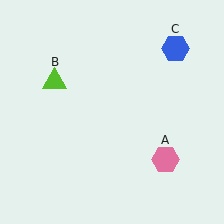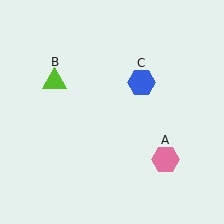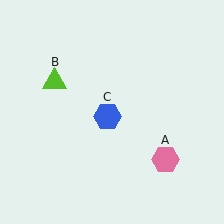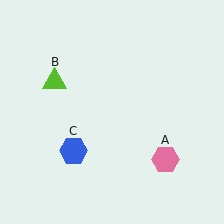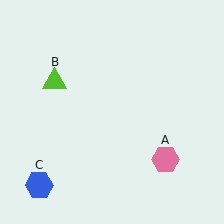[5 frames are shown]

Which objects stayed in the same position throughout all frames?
Pink hexagon (object A) and lime triangle (object B) remained stationary.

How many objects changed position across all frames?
1 object changed position: blue hexagon (object C).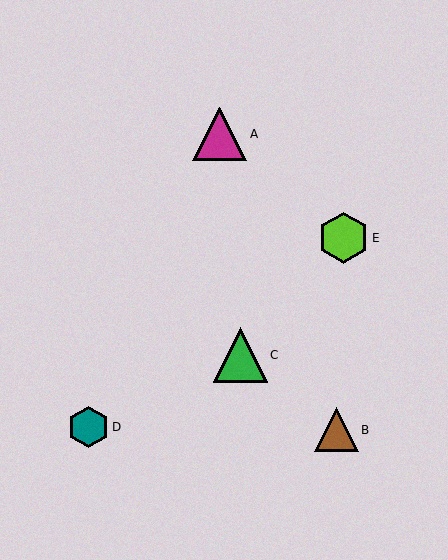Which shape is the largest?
The green triangle (labeled C) is the largest.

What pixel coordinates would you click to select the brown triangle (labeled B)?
Click at (336, 430) to select the brown triangle B.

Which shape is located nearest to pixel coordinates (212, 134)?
The magenta triangle (labeled A) at (220, 134) is nearest to that location.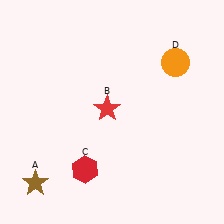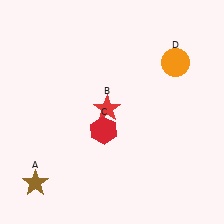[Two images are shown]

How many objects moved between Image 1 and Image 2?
1 object moved between the two images.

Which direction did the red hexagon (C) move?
The red hexagon (C) moved up.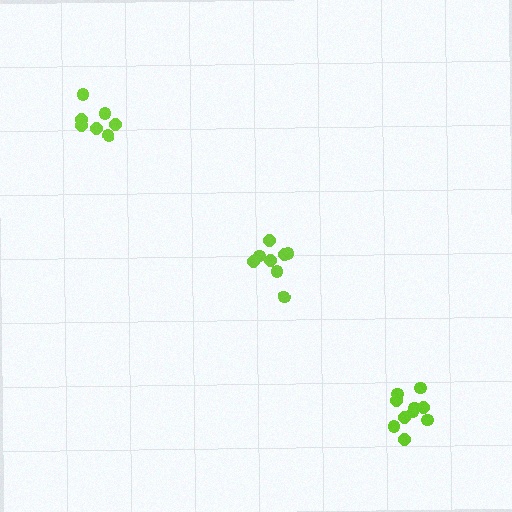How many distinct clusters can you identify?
There are 3 distinct clusters.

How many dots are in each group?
Group 1: 8 dots, Group 2: 10 dots, Group 3: 7 dots (25 total).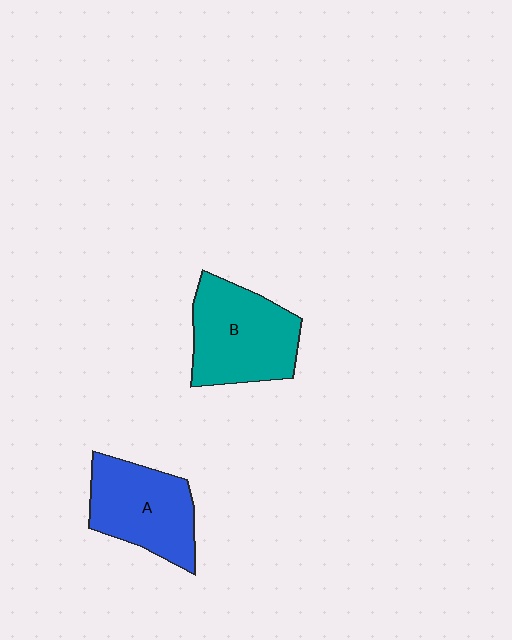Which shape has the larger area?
Shape B (teal).